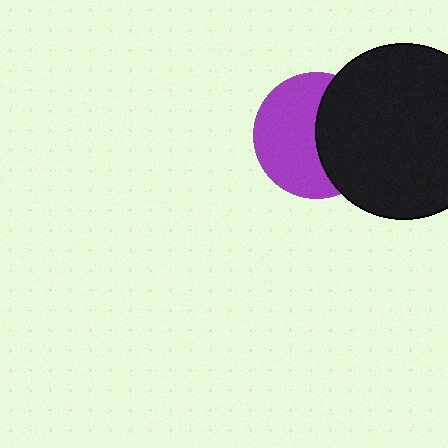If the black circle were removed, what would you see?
You would see the complete purple circle.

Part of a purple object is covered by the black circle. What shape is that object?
It is a circle.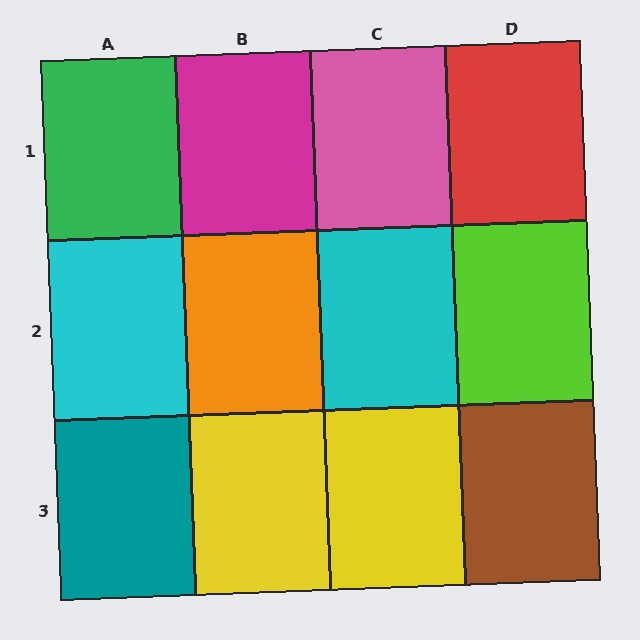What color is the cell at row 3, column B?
Yellow.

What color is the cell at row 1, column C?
Pink.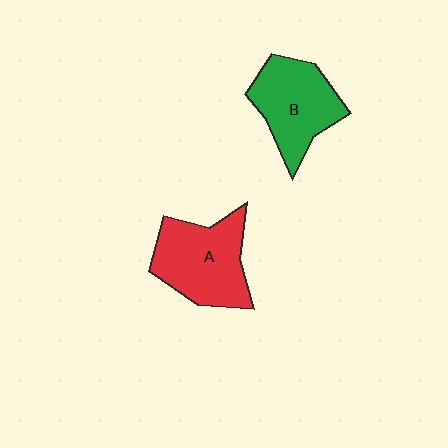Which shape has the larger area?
Shape A (red).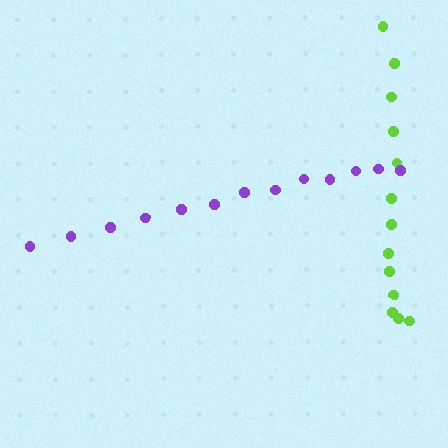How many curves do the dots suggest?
There are 2 distinct paths.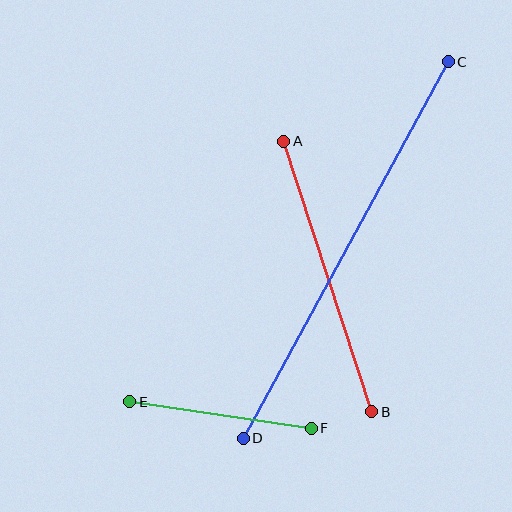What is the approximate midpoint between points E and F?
The midpoint is at approximately (220, 415) pixels.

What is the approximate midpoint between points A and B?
The midpoint is at approximately (328, 276) pixels.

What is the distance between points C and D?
The distance is approximately 429 pixels.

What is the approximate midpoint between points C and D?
The midpoint is at approximately (346, 250) pixels.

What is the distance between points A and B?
The distance is approximately 284 pixels.